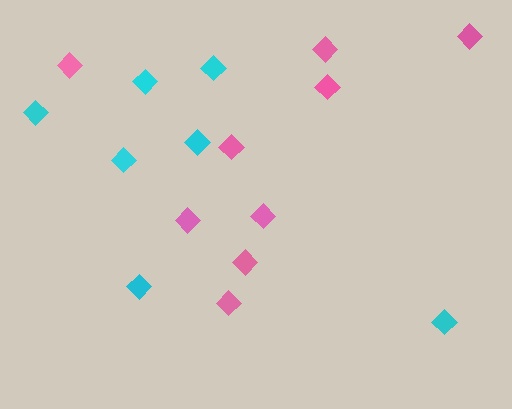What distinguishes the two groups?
There are 2 groups: one group of cyan diamonds (7) and one group of pink diamonds (9).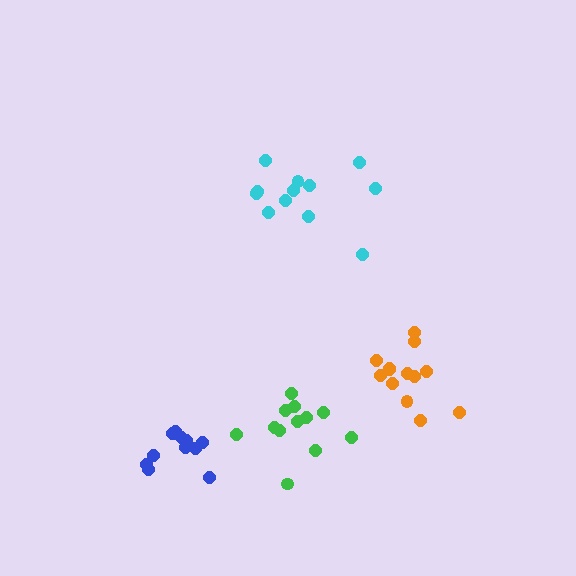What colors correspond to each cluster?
The clusters are colored: blue, cyan, green, orange.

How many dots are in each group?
Group 1: 11 dots, Group 2: 12 dots, Group 3: 12 dots, Group 4: 13 dots (48 total).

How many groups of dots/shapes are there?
There are 4 groups.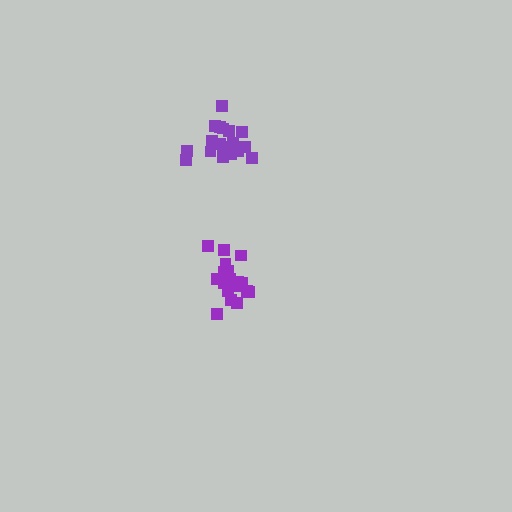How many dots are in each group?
Group 1: 21 dots, Group 2: 21 dots (42 total).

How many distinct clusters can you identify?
There are 2 distinct clusters.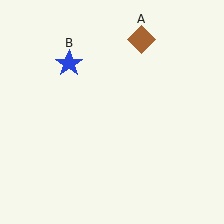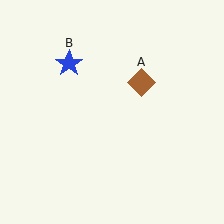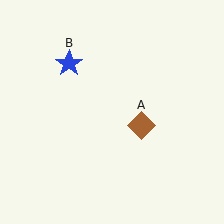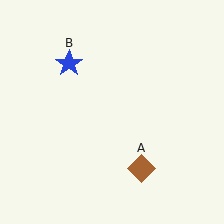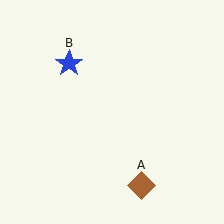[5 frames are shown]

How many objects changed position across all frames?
1 object changed position: brown diamond (object A).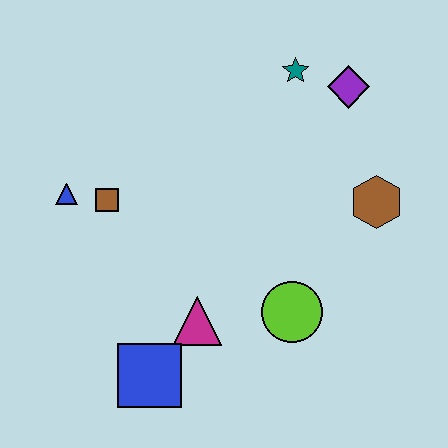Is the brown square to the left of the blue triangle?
No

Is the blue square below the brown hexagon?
Yes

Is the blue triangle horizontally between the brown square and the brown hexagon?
No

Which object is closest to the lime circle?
The magenta triangle is closest to the lime circle.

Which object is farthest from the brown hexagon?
The blue triangle is farthest from the brown hexagon.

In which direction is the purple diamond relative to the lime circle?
The purple diamond is above the lime circle.